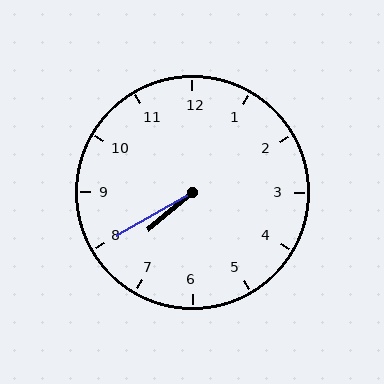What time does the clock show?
7:40.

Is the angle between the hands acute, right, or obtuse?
It is acute.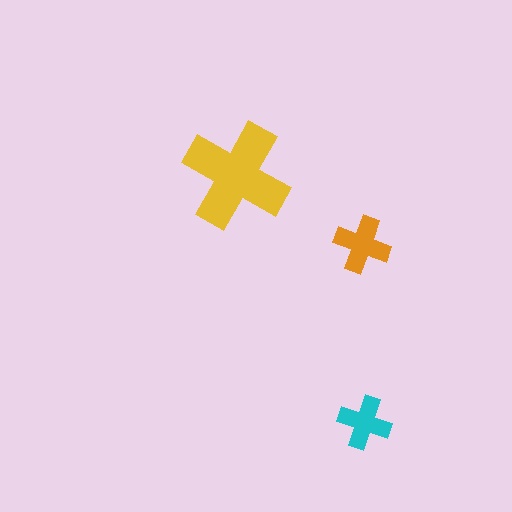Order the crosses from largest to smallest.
the yellow one, the orange one, the cyan one.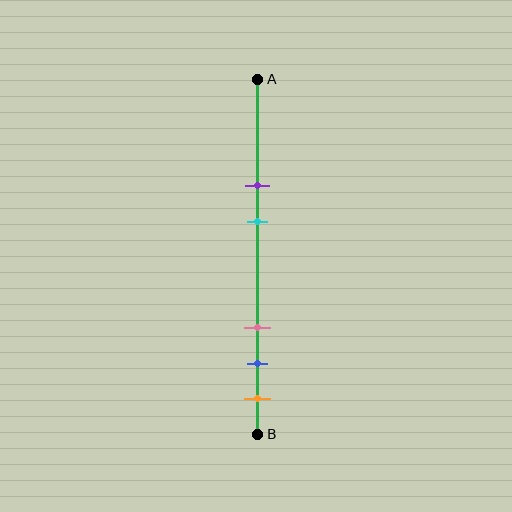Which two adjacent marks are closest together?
The blue and orange marks are the closest adjacent pair.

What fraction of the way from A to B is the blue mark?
The blue mark is approximately 80% (0.8) of the way from A to B.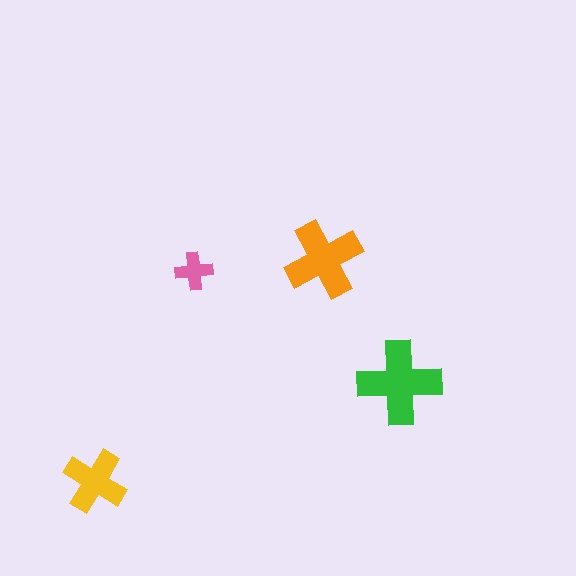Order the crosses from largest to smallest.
the green one, the orange one, the yellow one, the pink one.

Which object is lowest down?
The yellow cross is bottommost.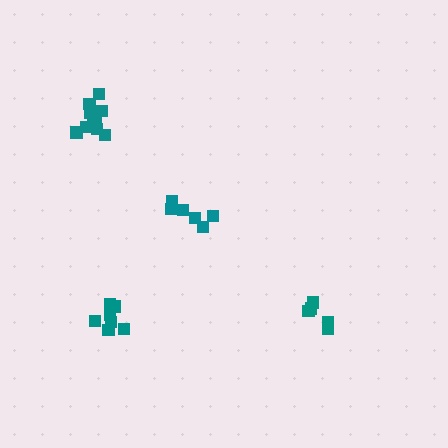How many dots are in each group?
Group 1: 7 dots, Group 2: 5 dots, Group 3: 6 dots, Group 4: 10 dots (28 total).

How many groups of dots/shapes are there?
There are 4 groups.